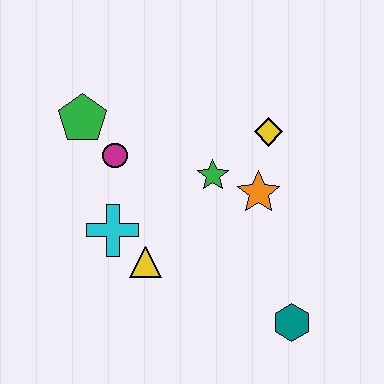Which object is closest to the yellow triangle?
The cyan cross is closest to the yellow triangle.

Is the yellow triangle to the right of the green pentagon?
Yes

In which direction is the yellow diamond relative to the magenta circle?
The yellow diamond is to the right of the magenta circle.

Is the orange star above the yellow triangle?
Yes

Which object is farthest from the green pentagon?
The teal hexagon is farthest from the green pentagon.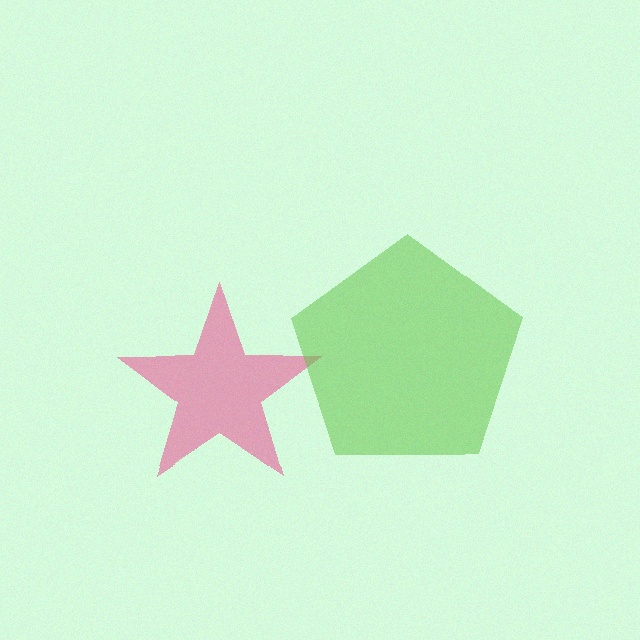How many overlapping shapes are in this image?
There are 2 overlapping shapes in the image.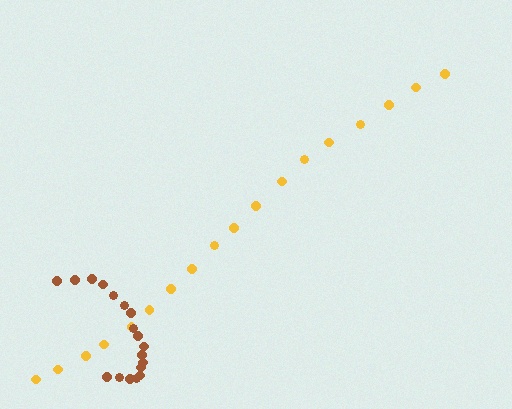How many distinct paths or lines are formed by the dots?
There are 2 distinct paths.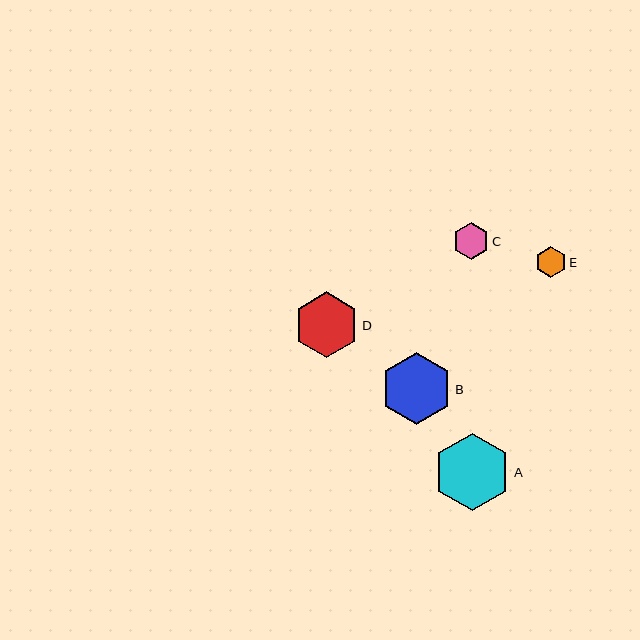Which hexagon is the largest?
Hexagon A is the largest with a size of approximately 78 pixels.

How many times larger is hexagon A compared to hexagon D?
Hexagon A is approximately 1.2 times the size of hexagon D.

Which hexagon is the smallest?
Hexagon E is the smallest with a size of approximately 31 pixels.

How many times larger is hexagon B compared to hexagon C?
Hexagon B is approximately 2.0 times the size of hexagon C.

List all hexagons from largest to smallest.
From largest to smallest: A, B, D, C, E.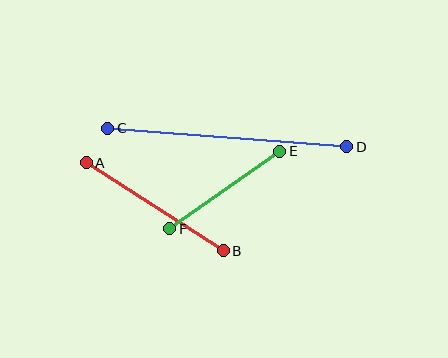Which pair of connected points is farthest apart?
Points C and D are farthest apart.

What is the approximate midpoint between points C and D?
The midpoint is at approximately (227, 138) pixels.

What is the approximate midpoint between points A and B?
The midpoint is at approximately (155, 207) pixels.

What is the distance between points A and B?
The distance is approximately 163 pixels.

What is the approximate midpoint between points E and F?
The midpoint is at approximately (225, 190) pixels.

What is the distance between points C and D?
The distance is approximately 240 pixels.